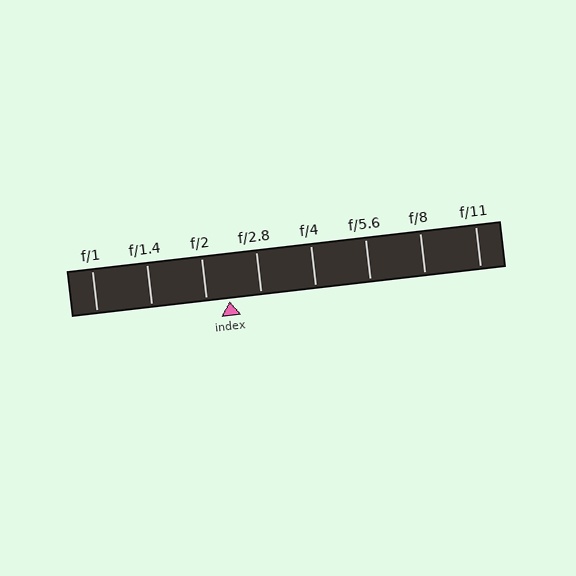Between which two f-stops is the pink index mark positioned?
The index mark is between f/2 and f/2.8.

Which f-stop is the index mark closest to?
The index mark is closest to f/2.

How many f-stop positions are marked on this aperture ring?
There are 8 f-stop positions marked.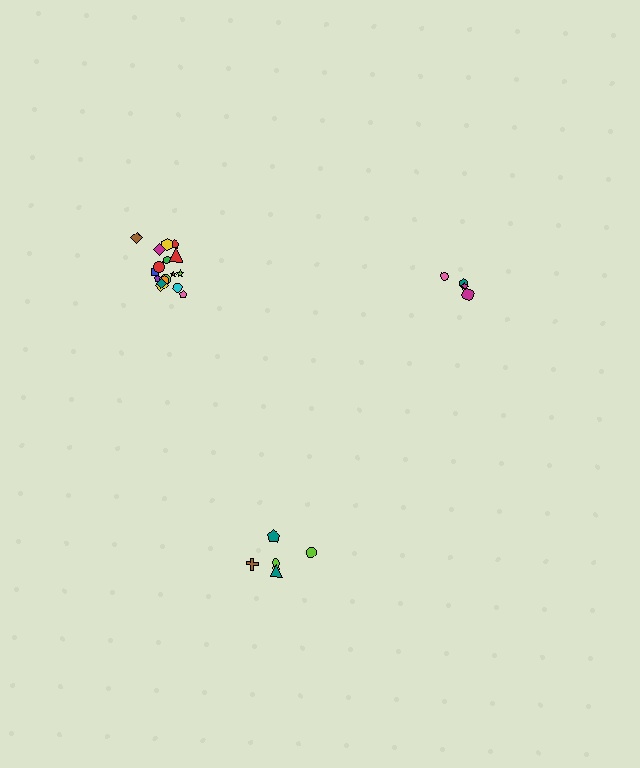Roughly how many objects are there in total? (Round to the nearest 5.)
Roughly 30 objects in total.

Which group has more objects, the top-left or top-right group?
The top-left group.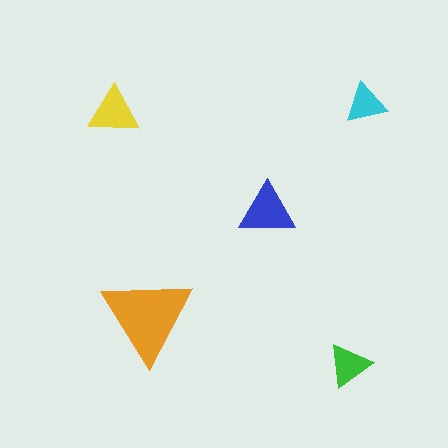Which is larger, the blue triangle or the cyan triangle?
The blue one.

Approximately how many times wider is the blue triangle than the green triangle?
About 1.5 times wider.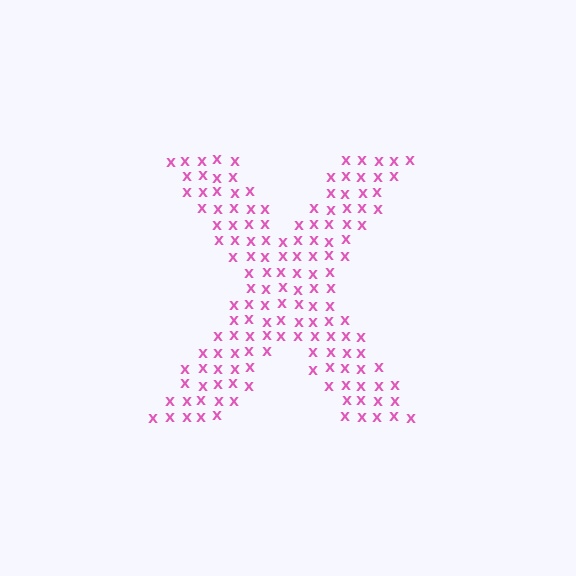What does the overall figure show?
The overall figure shows the letter X.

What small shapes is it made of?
It is made of small letter X's.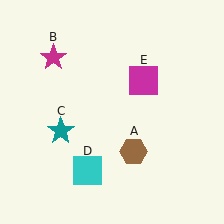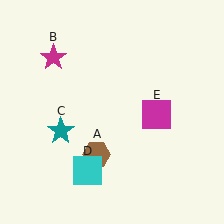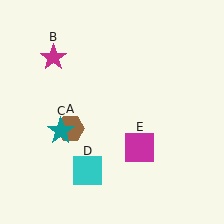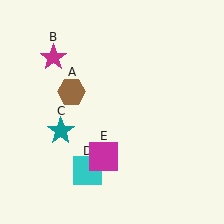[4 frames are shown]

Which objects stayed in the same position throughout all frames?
Magenta star (object B) and teal star (object C) and cyan square (object D) remained stationary.